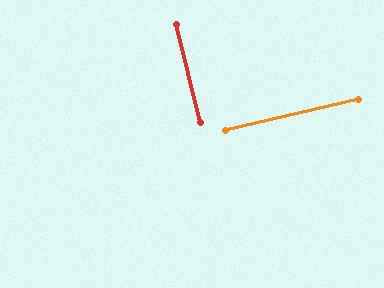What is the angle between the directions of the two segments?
Approximately 89 degrees.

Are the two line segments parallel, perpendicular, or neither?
Perpendicular — they meet at approximately 89°.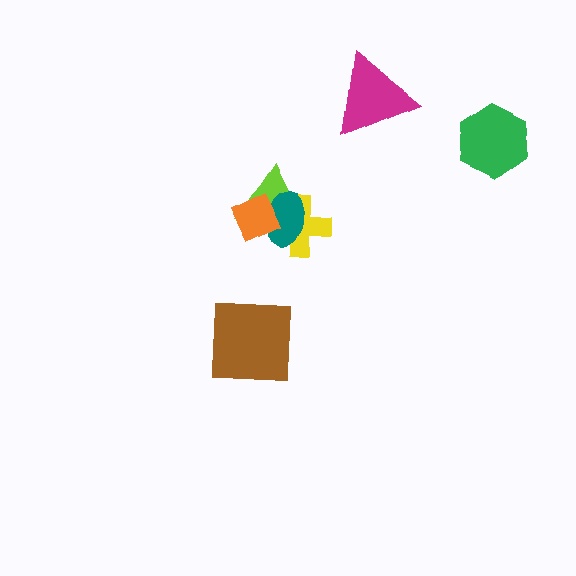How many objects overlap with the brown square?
0 objects overlap with the brown square.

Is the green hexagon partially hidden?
No, no other shape covers it.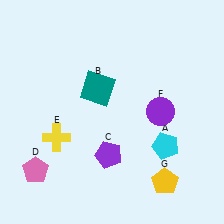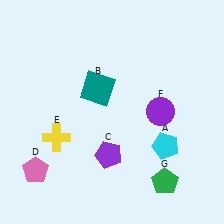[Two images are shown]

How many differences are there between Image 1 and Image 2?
There is 1 difference between the two images.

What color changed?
The pentagon (G) changed from yellow in Image 1 to green in Image 2.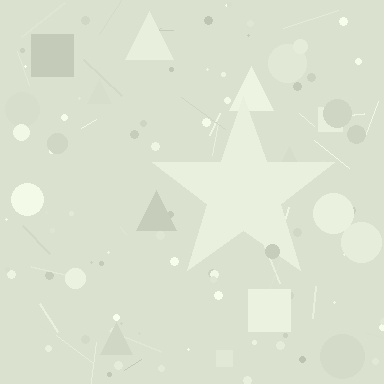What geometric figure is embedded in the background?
A star is embedded in the background.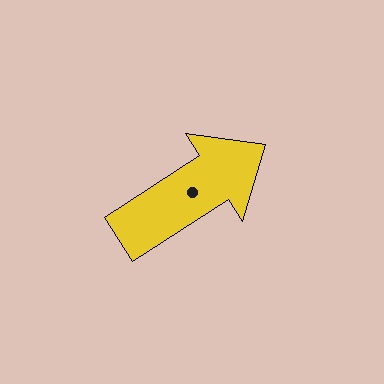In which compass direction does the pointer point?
Northeast.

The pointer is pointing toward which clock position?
Roughly 2 o'clock.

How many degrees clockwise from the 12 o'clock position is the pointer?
Approximately 57 degrees.